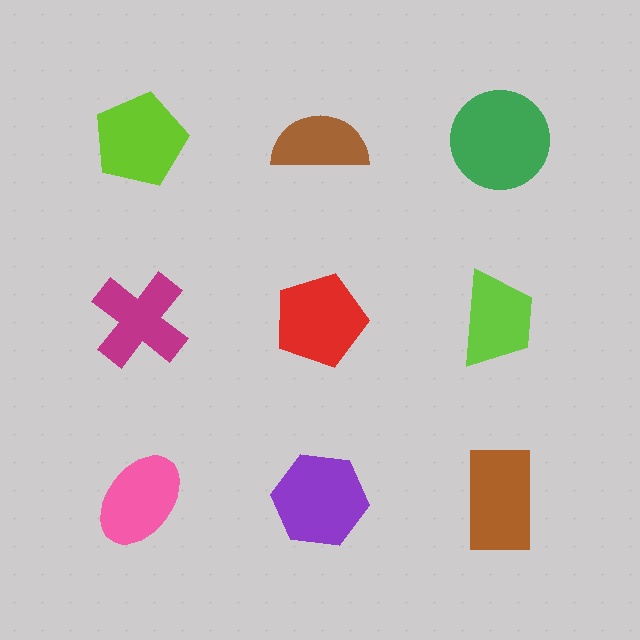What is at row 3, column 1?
A pink ellipse.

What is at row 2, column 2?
A red pentagon.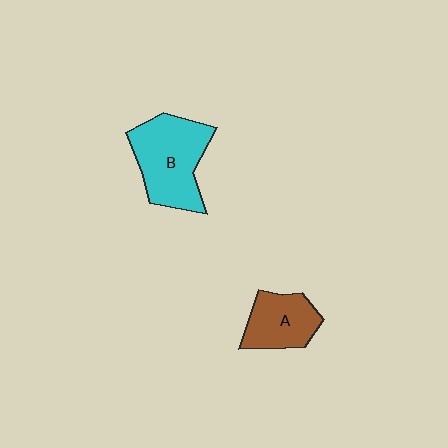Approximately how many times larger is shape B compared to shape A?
Approximately 1.6 times.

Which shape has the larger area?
Shape B (cyan).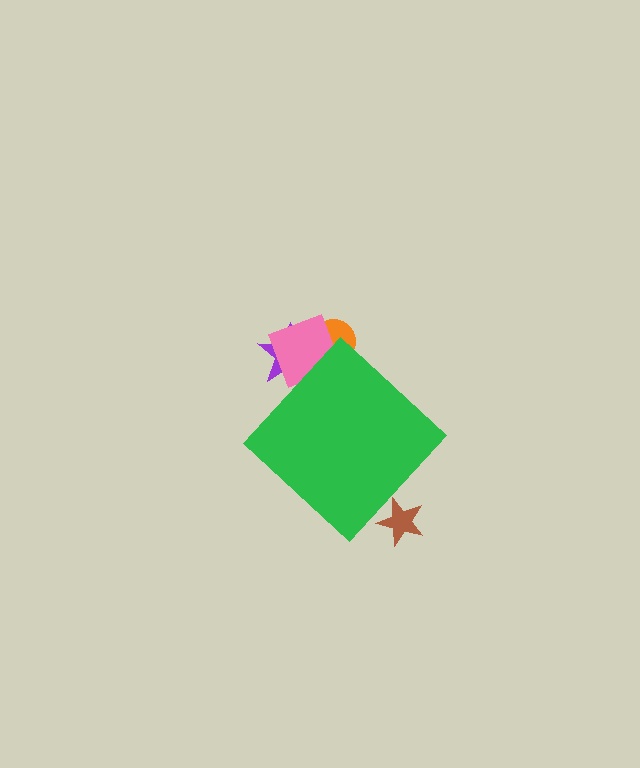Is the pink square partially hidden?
Yes, the pink square is partially hidden behind the green diamond.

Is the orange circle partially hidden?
Yes, the orange circle is partially hidden behind the green diamond.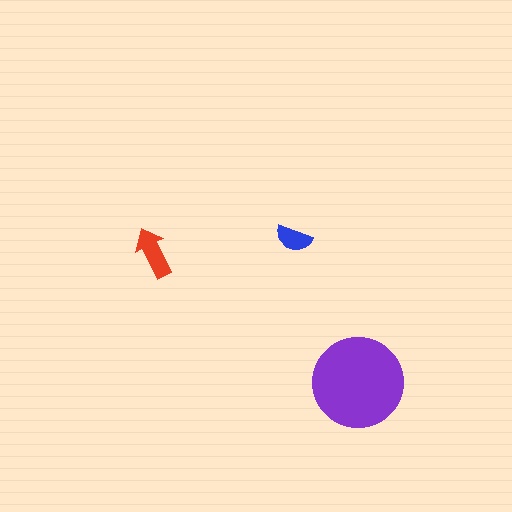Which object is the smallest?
The blue semicircle.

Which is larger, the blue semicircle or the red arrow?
The red arrow.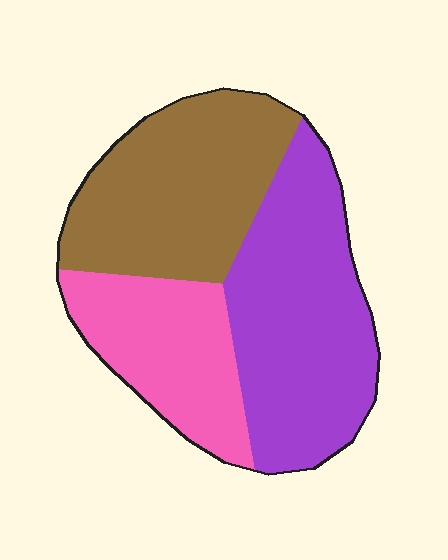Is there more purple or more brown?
Purple.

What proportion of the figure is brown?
Brown covers roughly 35% of the figure.